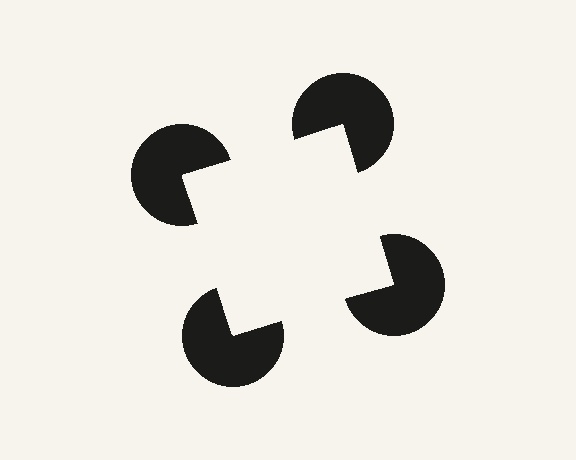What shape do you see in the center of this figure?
An illusory square — its edges are inferred from the aligned wedge cuts in the pac-man discs, not physically drawn.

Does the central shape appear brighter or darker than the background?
It typically appears slightly brighter than the background, even though no actual brightness change is drawn.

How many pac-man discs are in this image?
There are 4 — one at each vertex of the illusory square.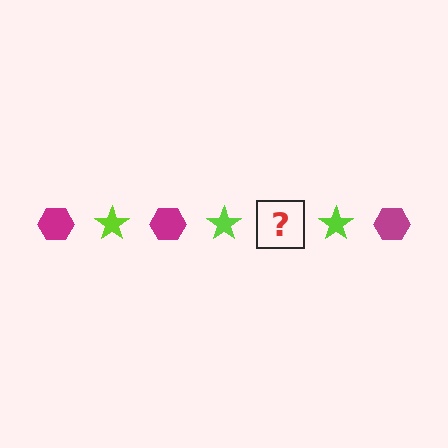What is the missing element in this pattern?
The missing element is a magenta hexagon.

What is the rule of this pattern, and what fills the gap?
The rule is that the pattern alternates between magenta hexagon and lime star. The gap should be filled with a magenta hexagon.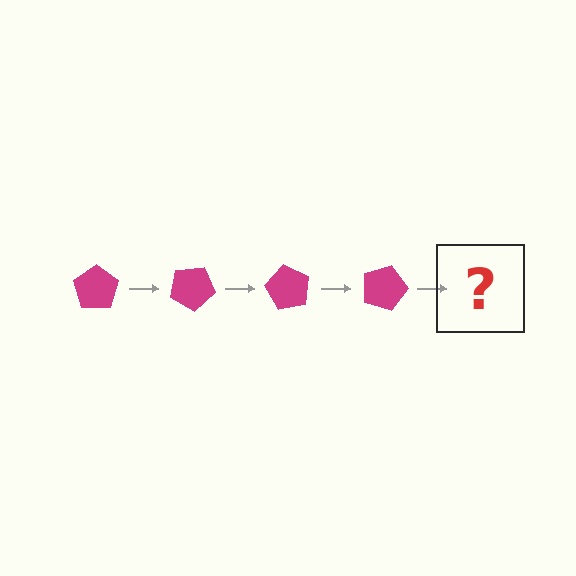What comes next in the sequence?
The next element should be a magenta pentagon rotated 120 degrees.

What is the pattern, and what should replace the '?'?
The pattern is that the pentagon rotates 30 degrees each step. The '?' should be a magenta pentagon rotated 120 degrees.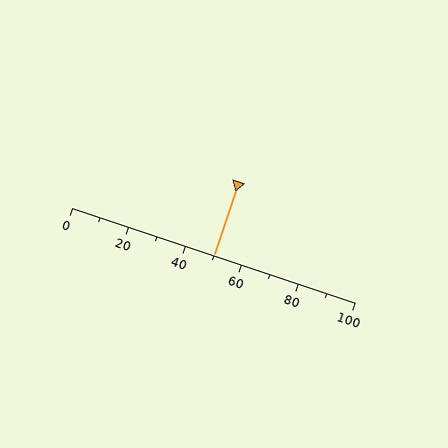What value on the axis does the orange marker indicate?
The marker indicates approximately 50.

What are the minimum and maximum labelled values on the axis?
The axis runs from 0 to 100.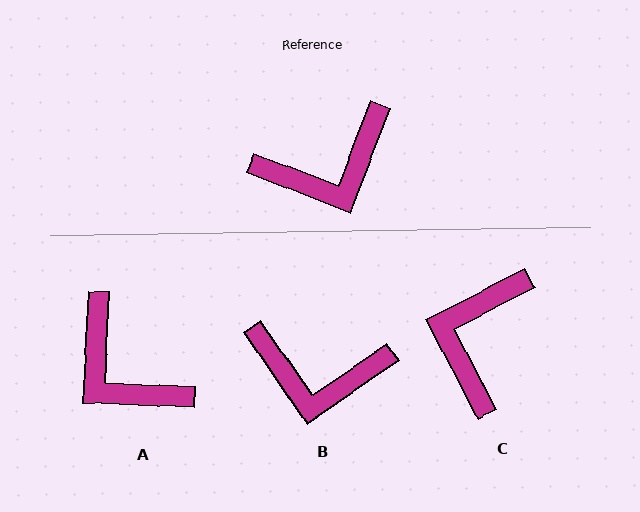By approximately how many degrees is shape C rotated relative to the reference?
Approximately 132 degrees clockwise.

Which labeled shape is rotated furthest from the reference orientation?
C, about 132 degrees away.